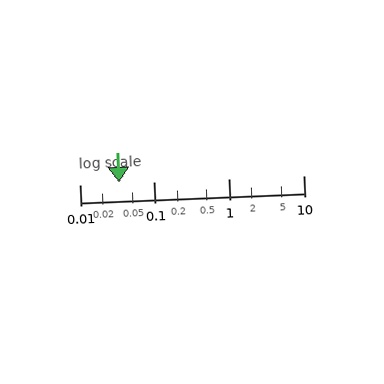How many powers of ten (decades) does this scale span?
The scale spans 3 decades, from 0.01 to 10.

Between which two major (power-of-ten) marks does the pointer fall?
The pointer is between 0.01 and 0.1.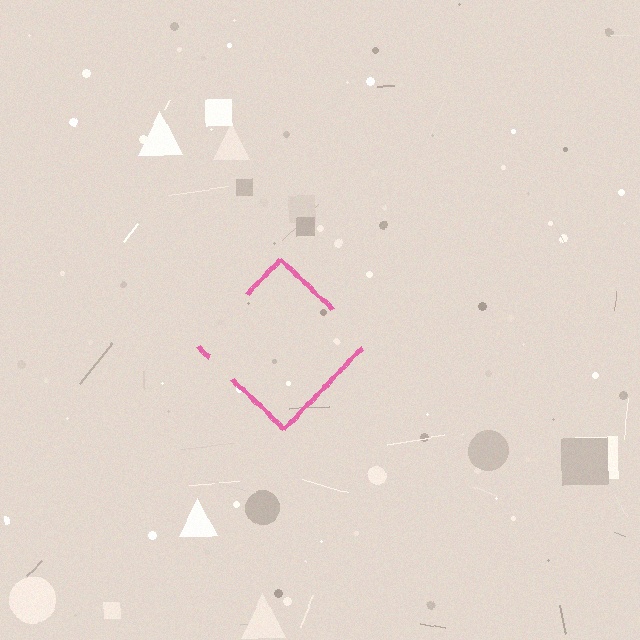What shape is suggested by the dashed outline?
The dashed outline suggests a diamond.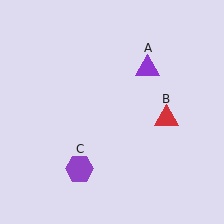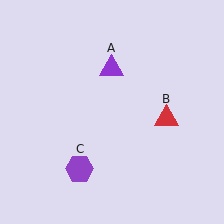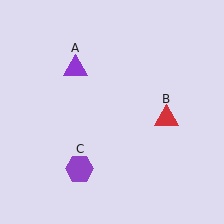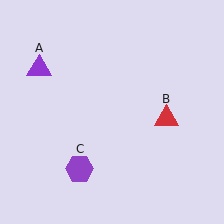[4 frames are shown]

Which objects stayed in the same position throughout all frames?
Red triangle (object B) and purple hexagon (object C) remained stationary.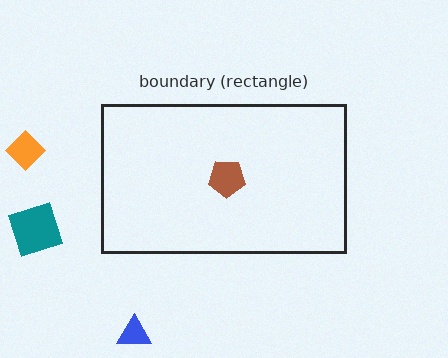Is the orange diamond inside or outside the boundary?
Outside.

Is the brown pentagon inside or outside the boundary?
Inside.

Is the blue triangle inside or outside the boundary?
Outside.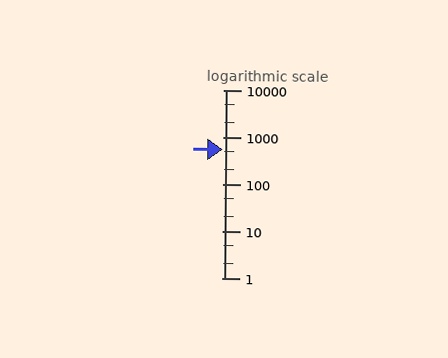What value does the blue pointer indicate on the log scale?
The pointer indicates approximately 550.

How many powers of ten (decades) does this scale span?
The scale spans 4 decades, from 1 to 10000.